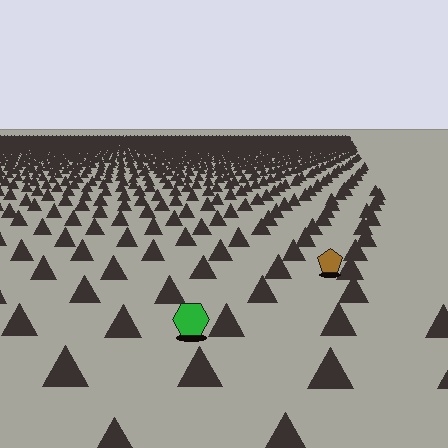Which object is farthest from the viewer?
The brown pentagon is farthest from the viewer. It appears smaller and the ground texture around it is denser.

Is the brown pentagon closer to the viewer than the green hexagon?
No. The green hexagon is closer — you can tell from the texture gradient: the ground texture is coarser near it.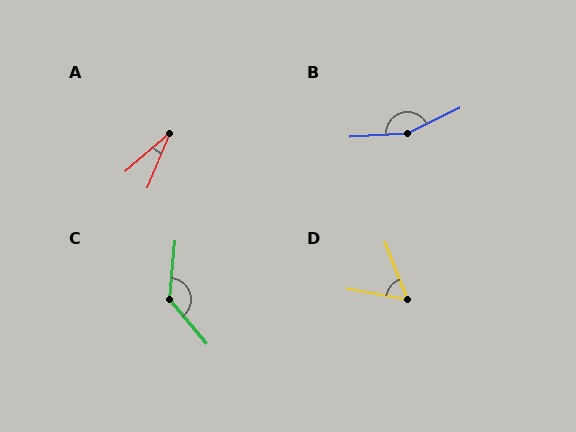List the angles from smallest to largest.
A (27°), D (59°), C (135°), B (157°).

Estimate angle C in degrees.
Approximately 135 degrees.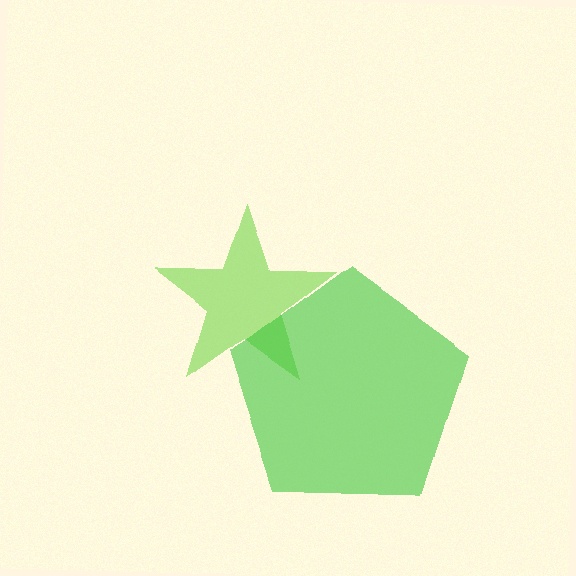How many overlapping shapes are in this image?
There are 2 overlapping shapes in the image.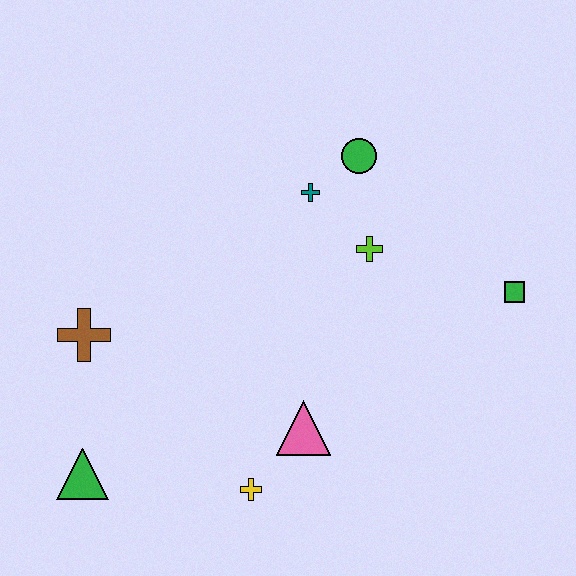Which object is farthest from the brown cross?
The green square is farthest from the brown cross.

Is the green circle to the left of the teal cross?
No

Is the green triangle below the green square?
Yes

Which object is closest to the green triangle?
The brown cross is closest to the green triangle.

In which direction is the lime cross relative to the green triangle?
The lime cross is to the right of the green triangle.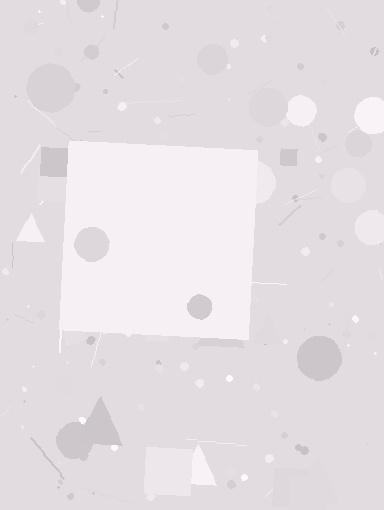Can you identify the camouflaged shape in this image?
The camouflaged shape is a square.